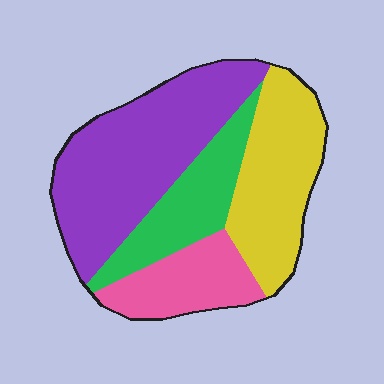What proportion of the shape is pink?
Pink covers roughly 15% of the shape.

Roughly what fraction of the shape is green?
Green takes up about one sixth (1/6) of the shape.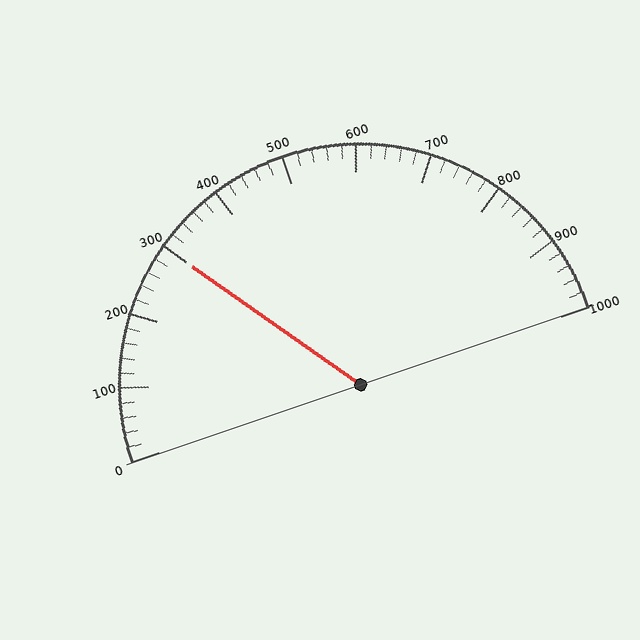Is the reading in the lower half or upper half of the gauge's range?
The reading is in the lower half of the range (0 to 1000).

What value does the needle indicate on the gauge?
The needle indicates approximately 300.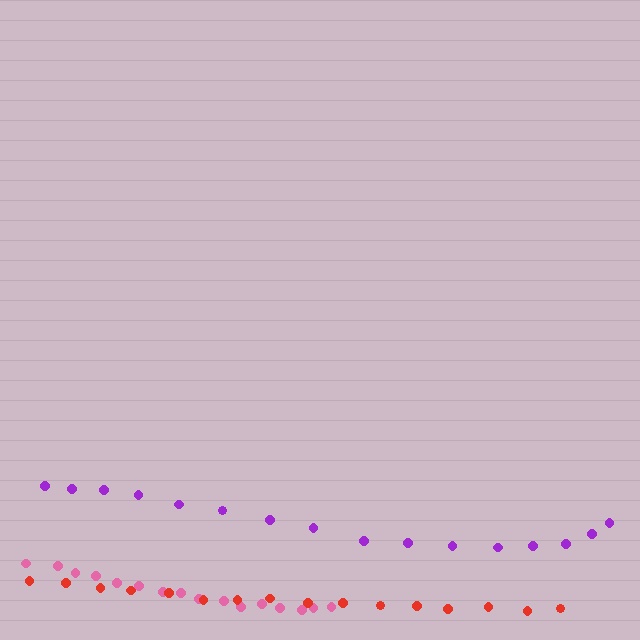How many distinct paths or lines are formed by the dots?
There are 3 distinct paths.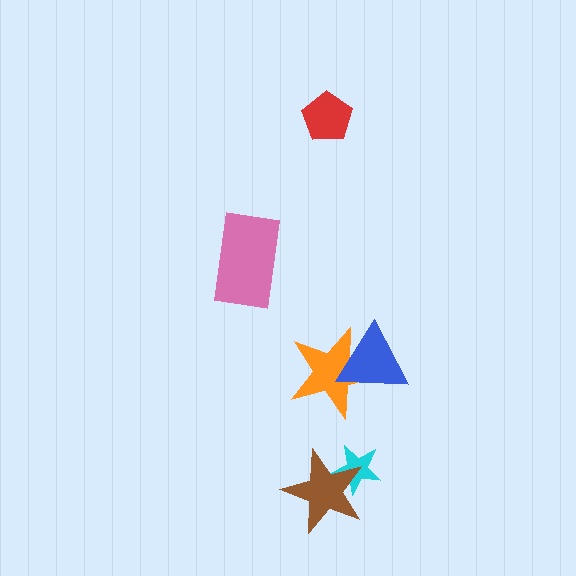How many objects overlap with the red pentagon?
0 objects overlap with the red pentagon.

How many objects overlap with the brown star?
1 object overlaps with the brown star.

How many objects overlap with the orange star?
1 object overlaps with the orange star.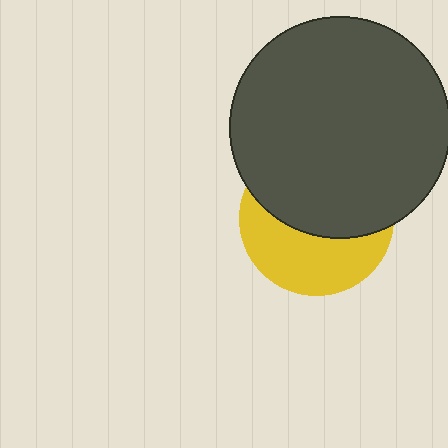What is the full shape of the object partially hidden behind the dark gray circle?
The partially hidden object is a yellow circle.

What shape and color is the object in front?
The object in front is a dark gray circle.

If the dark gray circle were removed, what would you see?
You would see the complete yellow circle.